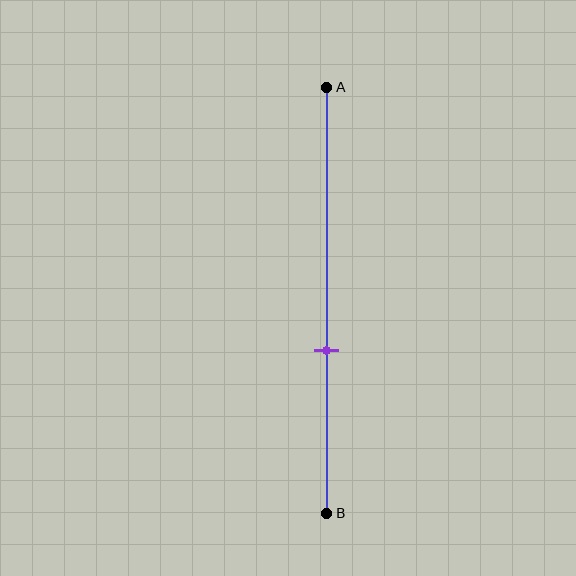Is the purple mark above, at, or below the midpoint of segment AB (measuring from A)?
The purple mark is below the midpoint of segment AB.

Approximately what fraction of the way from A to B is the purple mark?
The purple mark is approximately 60% of the way from A to B.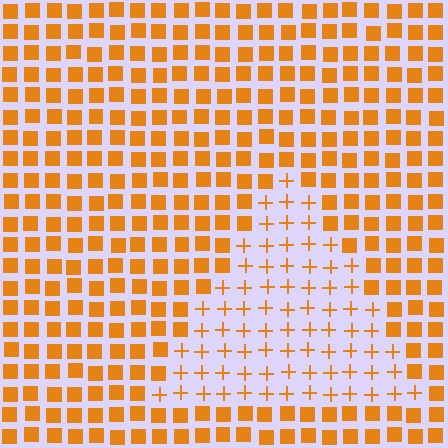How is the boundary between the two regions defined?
The boundary is defined by a change in element shape: plus signs inside vs. squares outside. All elements share the same color and spacing.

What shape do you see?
I see a triangle.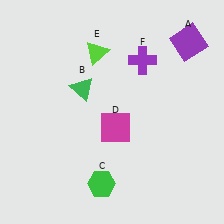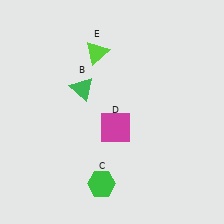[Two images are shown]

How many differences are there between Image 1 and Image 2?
There are 2 differences between the two images.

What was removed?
The purple square (A), the purple cross (F) were removed in Image 2.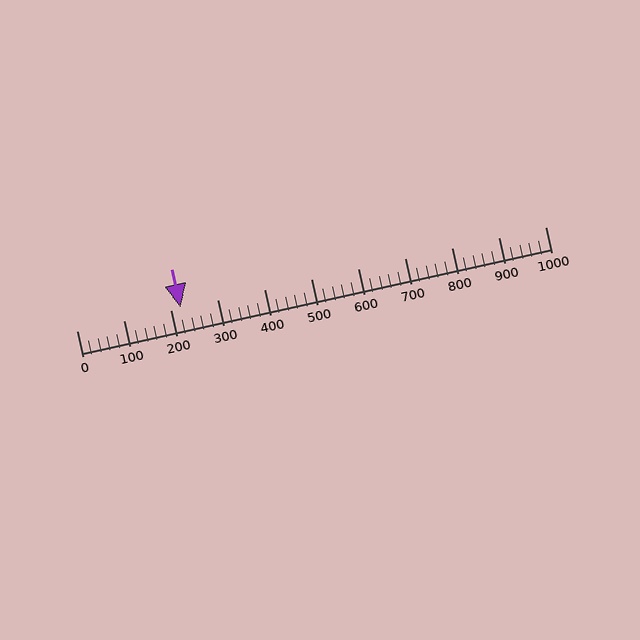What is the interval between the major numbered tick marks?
The major tick marks are spaced 100 units apart.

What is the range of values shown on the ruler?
The ruler shows values from 0 to 1000.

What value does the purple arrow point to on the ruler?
The purple arrow points to approximately 221.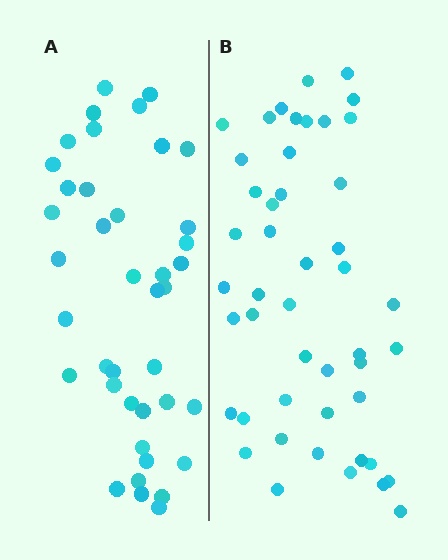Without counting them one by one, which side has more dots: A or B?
Region B (the right region) has more dots.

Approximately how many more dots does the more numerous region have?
Region B has roughly 8 or so more dots than region A.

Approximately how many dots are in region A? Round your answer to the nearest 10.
About 40 dots.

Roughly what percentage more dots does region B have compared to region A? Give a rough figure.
About 20% more.